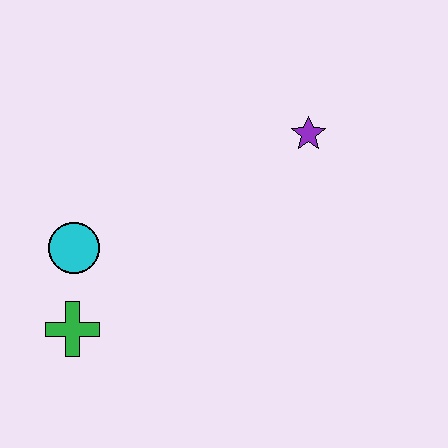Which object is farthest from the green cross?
The purple star is farthest from the green cross.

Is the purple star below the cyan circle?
No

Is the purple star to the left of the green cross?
No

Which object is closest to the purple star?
The cyan circle is closest to the purple star.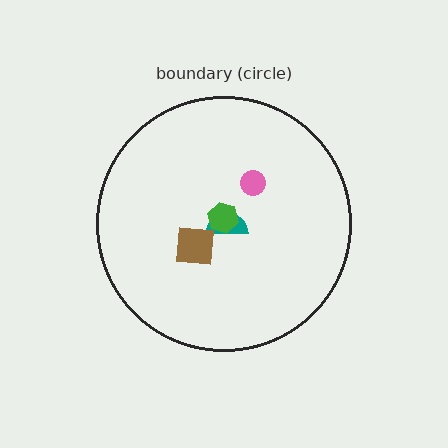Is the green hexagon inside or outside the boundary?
Inside.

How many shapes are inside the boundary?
4 inside, 0 outside.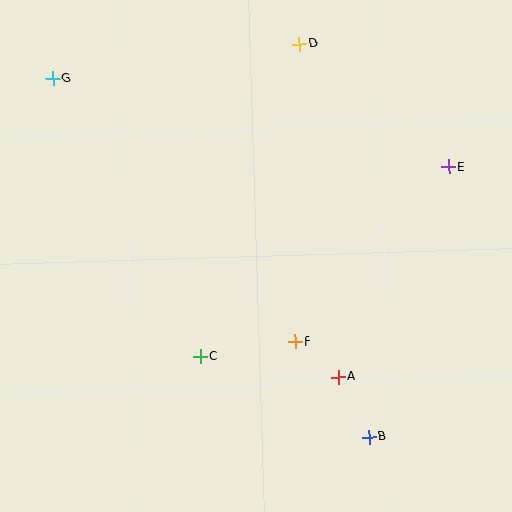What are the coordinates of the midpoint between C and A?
The midpoint between C and A is at (269, 367).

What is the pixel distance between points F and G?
The distance between F and G is 358 pixels.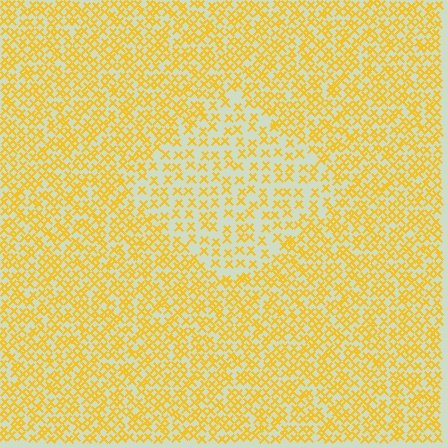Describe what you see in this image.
The image contains small yellow elements arranged at two different densities. A diamond-shaped region is visible where the elements are less densely packed than the surrounding area.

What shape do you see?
I see a diamond.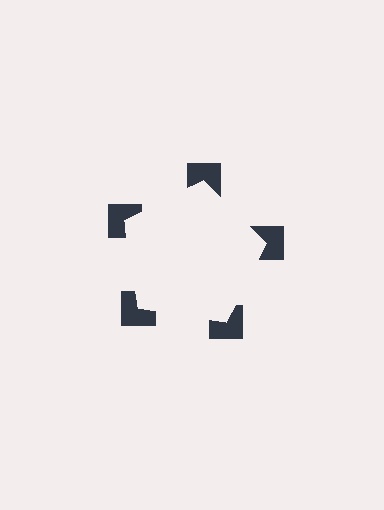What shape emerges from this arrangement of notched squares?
An illusory pentagon — its edges are inferred from the aligned wedge cuts in the notched squares, not physically drawn.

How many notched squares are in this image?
There are 5 — one at each vertex of the illusory pentagon.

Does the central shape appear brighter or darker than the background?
It typically appears slightly brighter than the background, even though no actual brightness change is drawn.